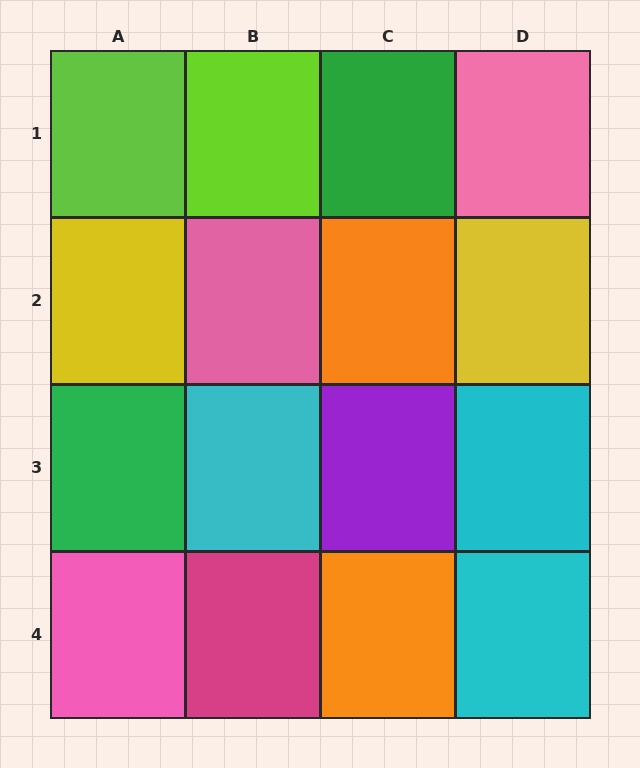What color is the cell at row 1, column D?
Pink.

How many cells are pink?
3 cells are pink.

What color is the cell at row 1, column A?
Lime.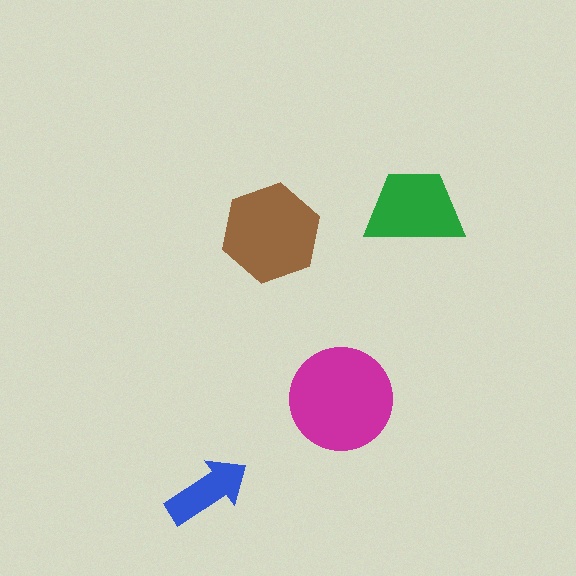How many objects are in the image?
There are 4 objects in the image.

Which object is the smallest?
The blue arrow.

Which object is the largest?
The magenta circle.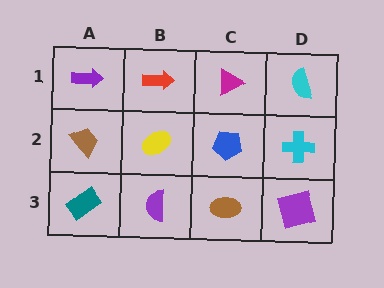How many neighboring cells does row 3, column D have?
2.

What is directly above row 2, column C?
A magenta triangle.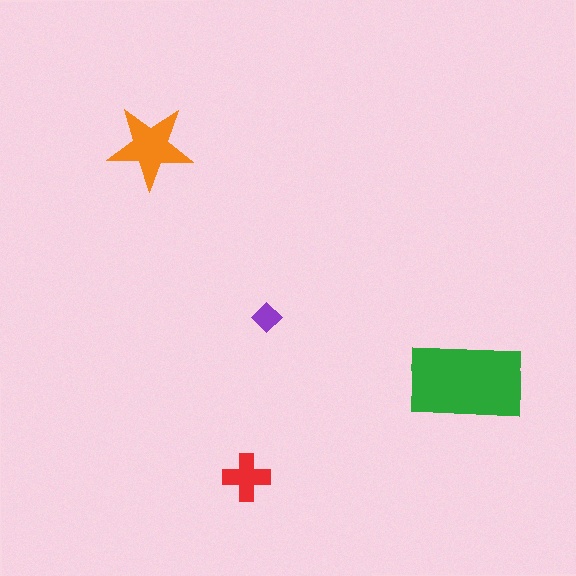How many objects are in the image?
There are 4 objects in the image.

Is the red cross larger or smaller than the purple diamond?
Larger.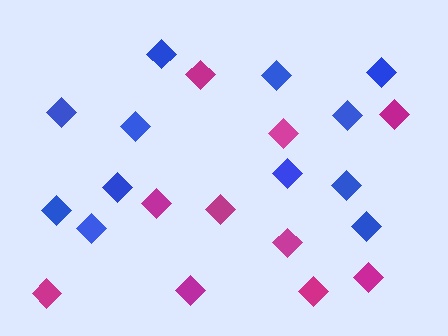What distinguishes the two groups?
There are 2 groups: one group of blue diamonds (12) and one group of magenta diamonds (10).